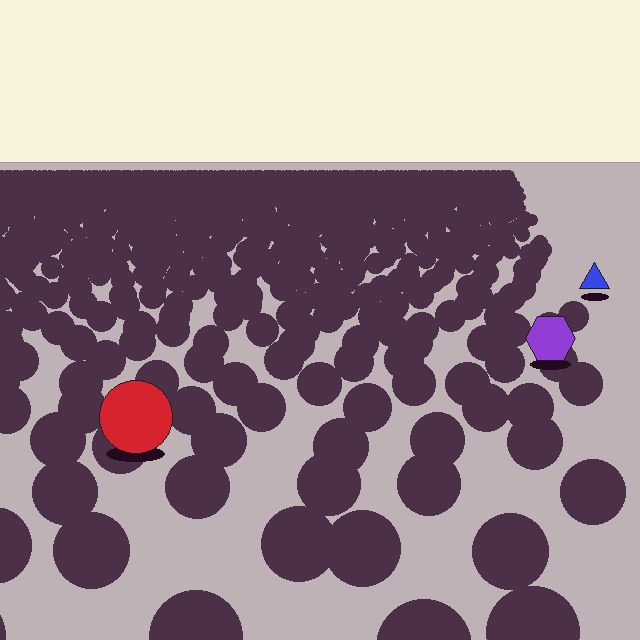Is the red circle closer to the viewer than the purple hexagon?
Yes. The red circle is closer — you can tell from the texture gradient: the ground texture is coarser near it.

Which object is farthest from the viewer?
The blue triangle is farthest from the viewer. It appears smaller and the ground texture around it is denser.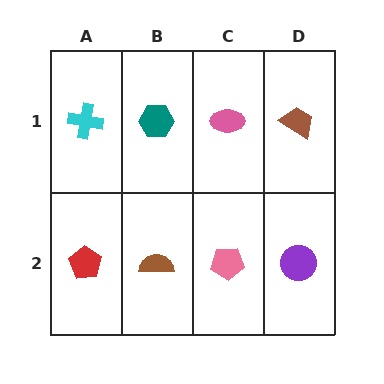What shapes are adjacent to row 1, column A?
A red pentagon (row 2, column A), a teal hexagon (row 1, column B).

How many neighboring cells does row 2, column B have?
3.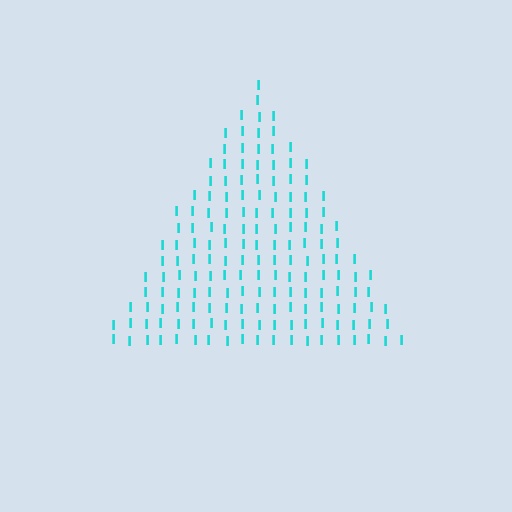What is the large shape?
The large shape is a triangle.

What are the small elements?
The small elements are letter I's.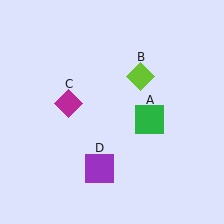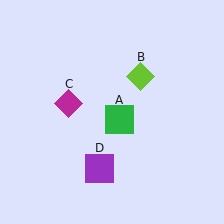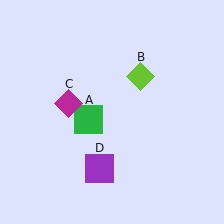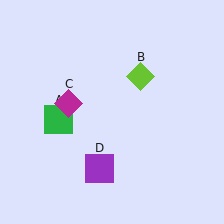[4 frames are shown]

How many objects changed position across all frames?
1 object changed position: green square (object A).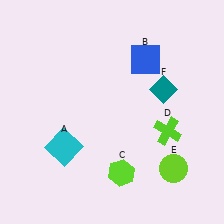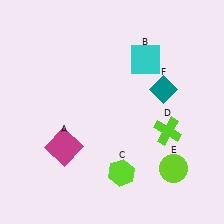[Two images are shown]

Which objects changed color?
A changed from cyan to magenta. B changed from blue to cyan.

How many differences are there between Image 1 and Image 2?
There are 2 differences between the two images.